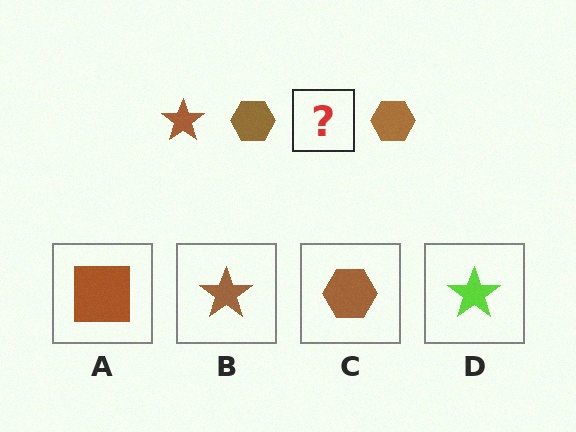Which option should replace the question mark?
Option B.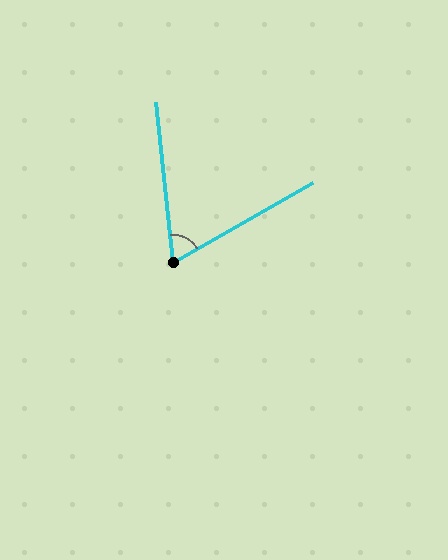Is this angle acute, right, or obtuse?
It is acute.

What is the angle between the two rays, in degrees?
Approximately 66 degrees.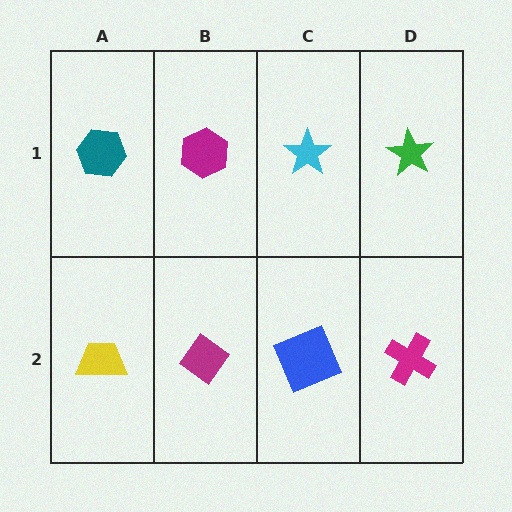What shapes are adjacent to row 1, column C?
A blue square (row 2, column C), a magenta hexagon (row 1, column B), a green star (row 1, column D).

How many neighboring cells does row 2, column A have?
2.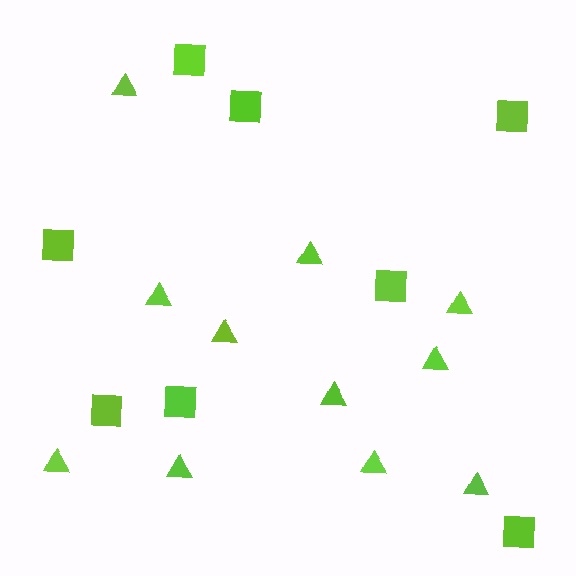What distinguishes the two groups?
There are 2 groups: one group of squares (8) and one group of triangles (11).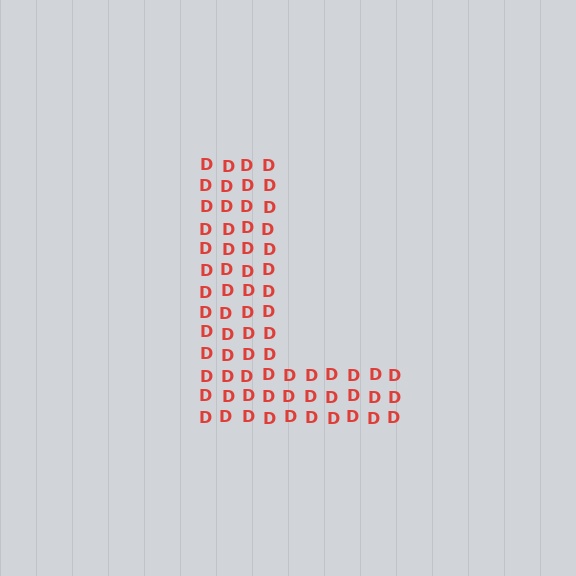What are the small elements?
The small elements are letter D's.